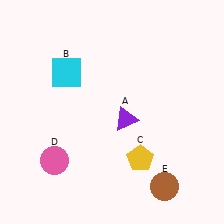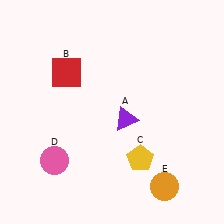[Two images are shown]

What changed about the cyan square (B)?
In Image 1, B is cyan. In Image 2, it changed to red.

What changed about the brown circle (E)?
In Image 1, E is brown. In Image 2, it changed to orange.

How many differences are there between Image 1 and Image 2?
There are 2 differences between the two images.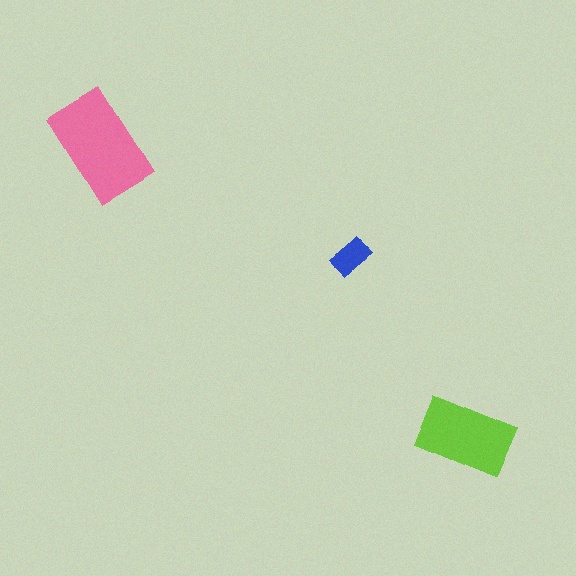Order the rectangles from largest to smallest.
the pink one, the lime one, the blue one.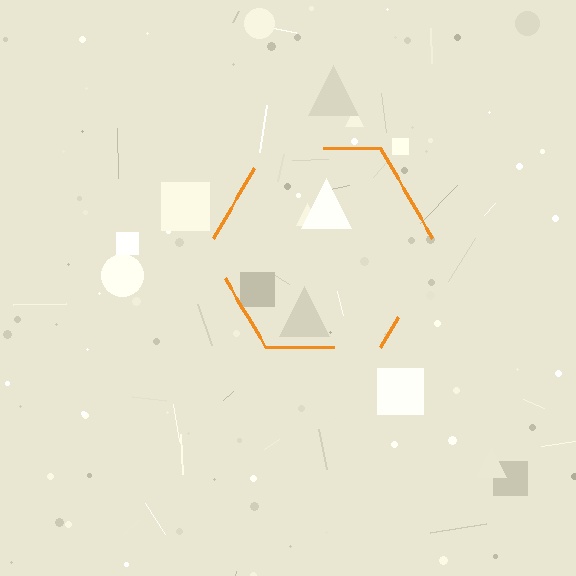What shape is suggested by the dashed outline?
The dashed outline suggests a hexagon.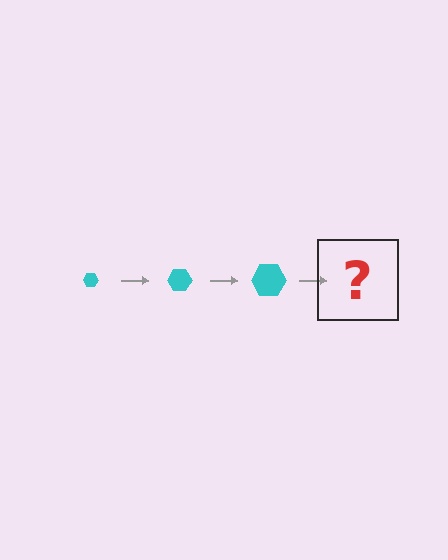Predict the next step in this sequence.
The next step is a cyan hexagon, larger than the previous one.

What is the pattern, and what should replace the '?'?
The pattern is that the hexagon gets progressively larger each step. The '?' should be a cyan hexagon, larger than the previous one.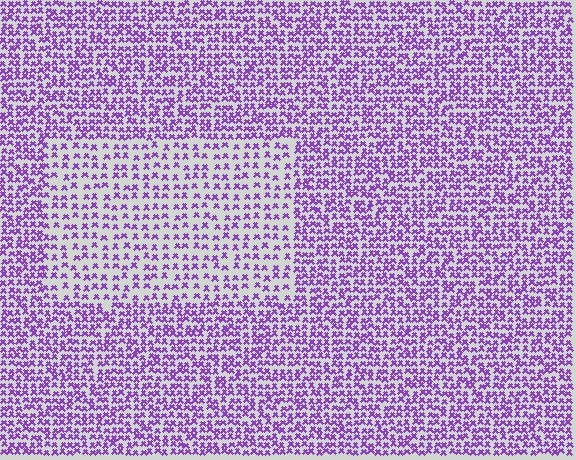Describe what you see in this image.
The image contains small purple elements arranged at two different densities. A rectangle-shaped region is visible where the elements are less densely packed than the surrounding area.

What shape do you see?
I see a rectangle.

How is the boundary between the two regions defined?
The boundary is defined by a change in element density (approximately 1.9x ratio). All elements are the same color, size, and shape.